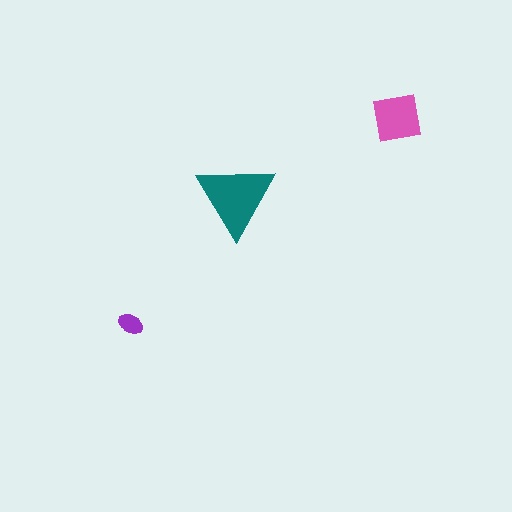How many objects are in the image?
There are 3 objects in the image.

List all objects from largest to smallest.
The teal triangle, the pink square, the purple ellipse.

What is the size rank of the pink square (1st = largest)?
2nd.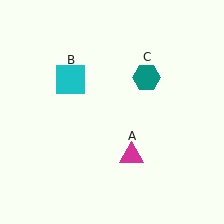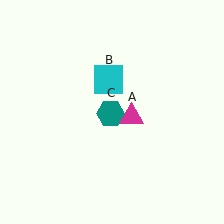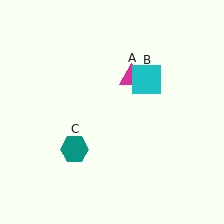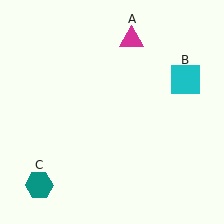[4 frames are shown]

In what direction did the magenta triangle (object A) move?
The magenta triangle (object A) moved up.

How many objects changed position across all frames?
3 objects changed position: magenta triangle (object A), cyan square (object B), teal hexagon (object C).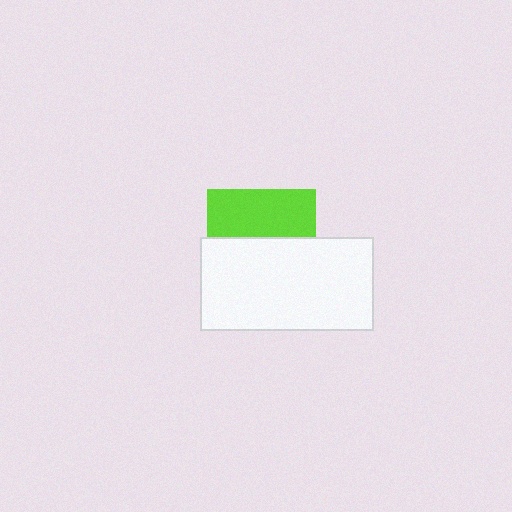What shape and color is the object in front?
The object in front is a white rectangle.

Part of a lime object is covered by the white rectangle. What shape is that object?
It is a square.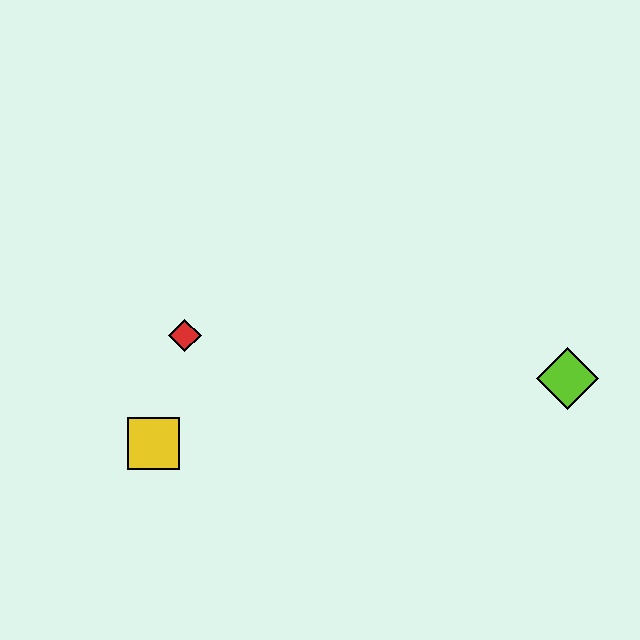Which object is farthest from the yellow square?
The lime diamond is farthest from the yellow square.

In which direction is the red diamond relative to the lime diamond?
The red diamond is to the left of the lime diamond.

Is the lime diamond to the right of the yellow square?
Yes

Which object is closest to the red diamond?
The yellow square is closest to the red diamond.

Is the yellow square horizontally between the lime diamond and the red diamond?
No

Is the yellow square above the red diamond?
No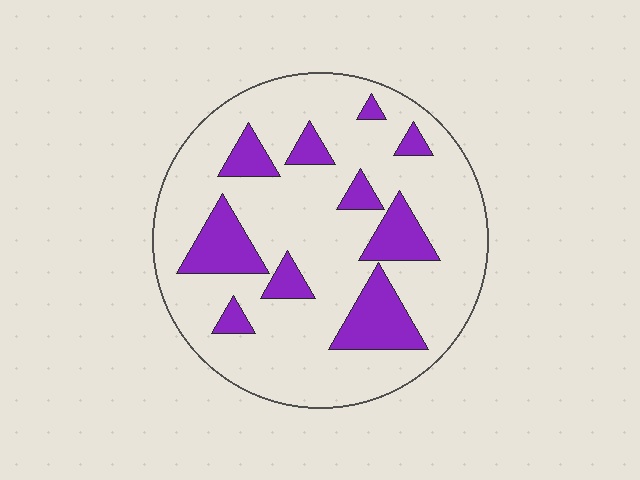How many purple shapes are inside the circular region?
10.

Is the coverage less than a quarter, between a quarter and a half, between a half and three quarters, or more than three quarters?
Less than a quarter.